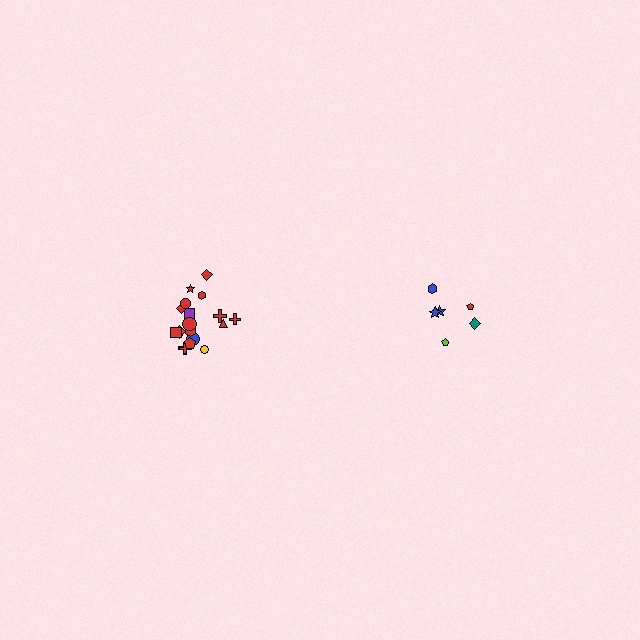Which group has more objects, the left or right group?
The left group.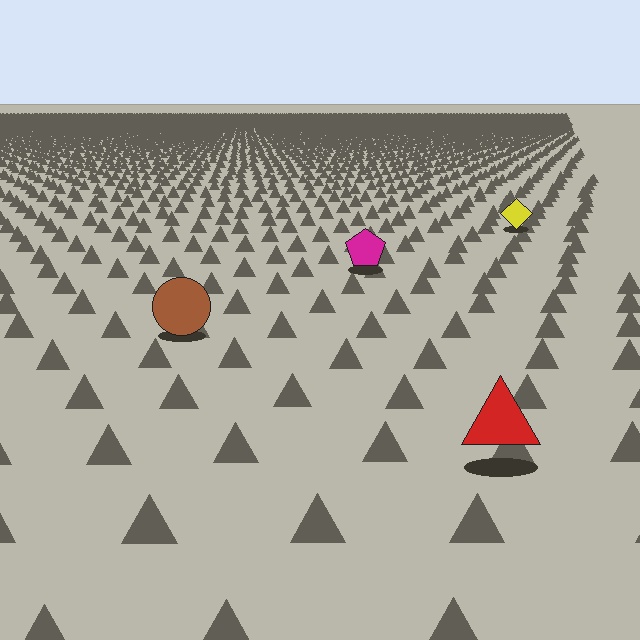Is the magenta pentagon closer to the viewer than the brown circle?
No. The brown circle is closer — you can tell from the texture gradient: the ground texture is coarser near it.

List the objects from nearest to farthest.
From nearest to farthest: the red triangle, the brown circle, the magenta pentagon, the yellow diamond.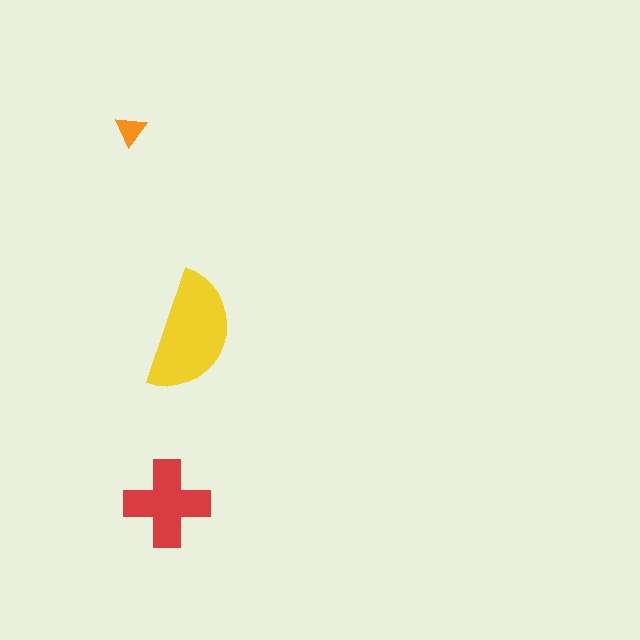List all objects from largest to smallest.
The yellow semicircle, the red cross, the orange triangle.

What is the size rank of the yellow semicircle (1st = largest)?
1st.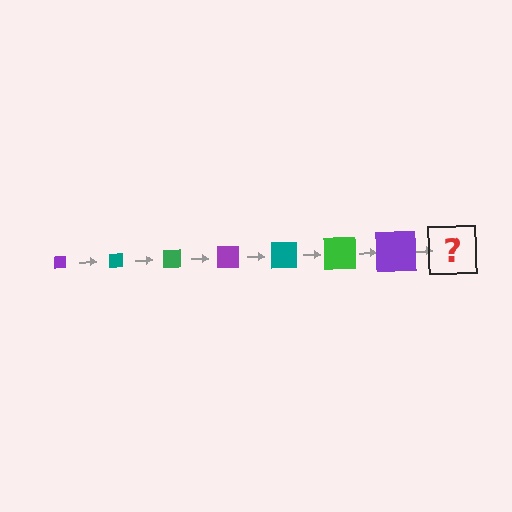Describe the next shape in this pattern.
It should be a teal square, larger than the previous one.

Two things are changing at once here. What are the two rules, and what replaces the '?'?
The two rules are that the square grows larger each step and the color cycles through purple, teal, and green. The '?' should be a teal square, larger than the previous one.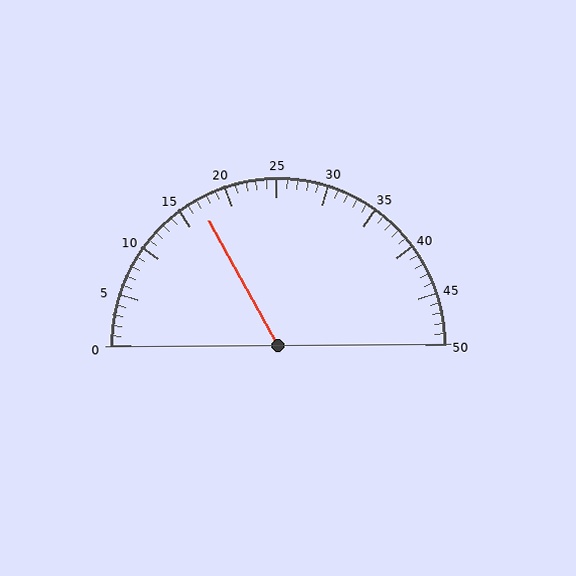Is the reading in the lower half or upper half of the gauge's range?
The reading is in the lower half of the range (0 to 50).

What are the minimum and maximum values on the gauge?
The gauge ranges from 0 to 50.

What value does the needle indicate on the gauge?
The needle indicates approximately 17.